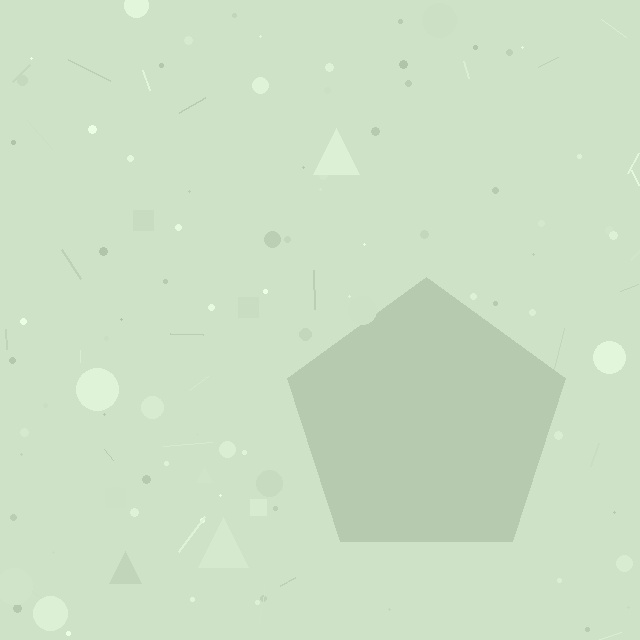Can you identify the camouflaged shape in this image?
The camouflaged shape is a pentagon.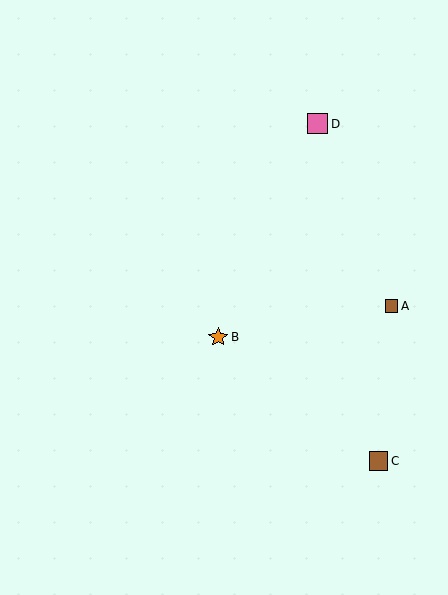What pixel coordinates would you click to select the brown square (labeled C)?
Click at (379, 461) to select the brown square C.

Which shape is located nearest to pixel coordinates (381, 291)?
The brown square (labeled A) at (392, 306) is nearest to that location.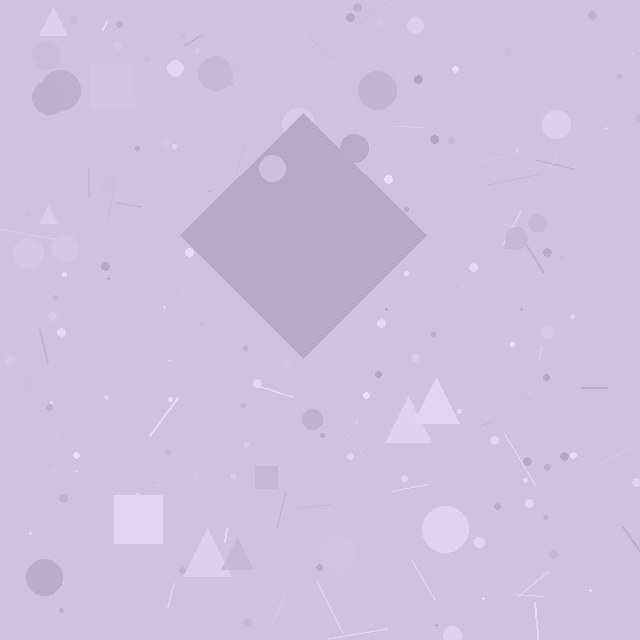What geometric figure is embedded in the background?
A diamond is embedded in the background.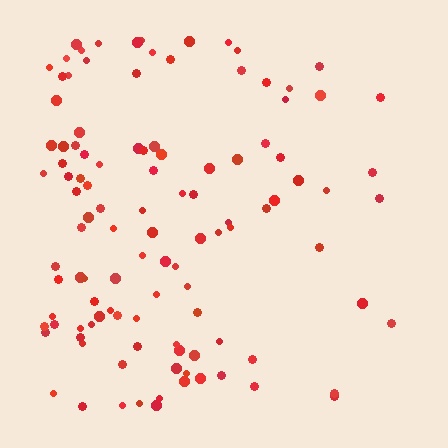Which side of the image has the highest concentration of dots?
The left.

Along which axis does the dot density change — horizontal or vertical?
Horizontal.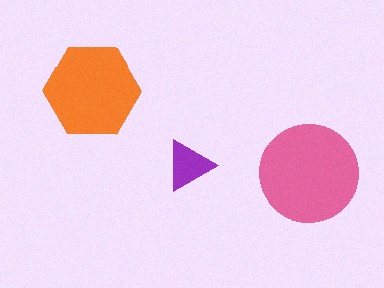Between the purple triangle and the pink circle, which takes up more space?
The pink circle.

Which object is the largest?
The pink circle.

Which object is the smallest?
The purple triangle.